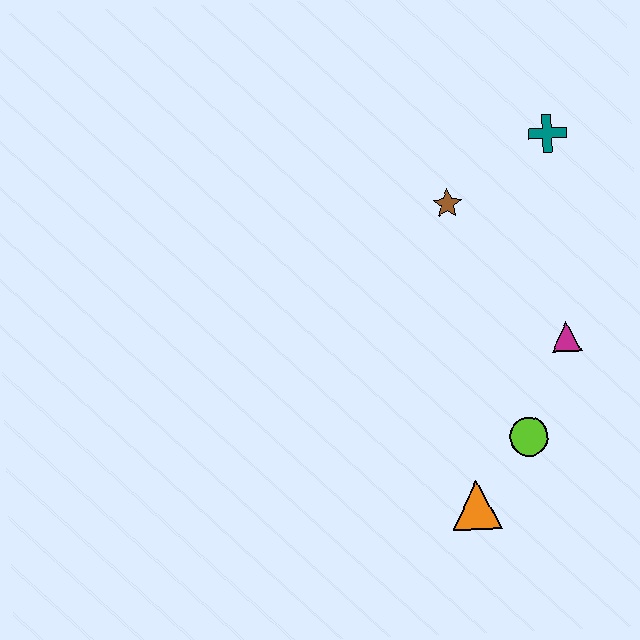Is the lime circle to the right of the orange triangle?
Yes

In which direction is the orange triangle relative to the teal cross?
The orange triangle is below the teal cross.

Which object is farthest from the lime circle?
The teal cross is farthest from the lime circle.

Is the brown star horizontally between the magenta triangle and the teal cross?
No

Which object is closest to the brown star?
The teal cross is closest to the brown star.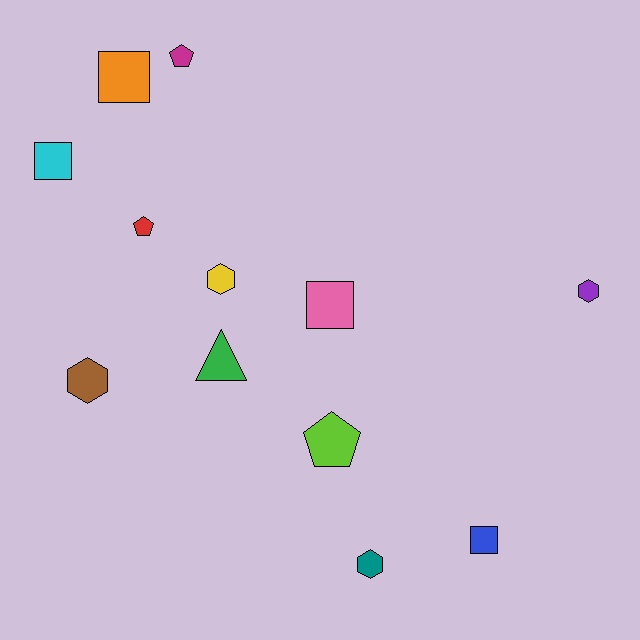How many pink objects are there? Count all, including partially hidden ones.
There is 1 pink object.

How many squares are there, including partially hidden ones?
There are 4 squares.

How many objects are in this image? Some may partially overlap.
There are 12 objects.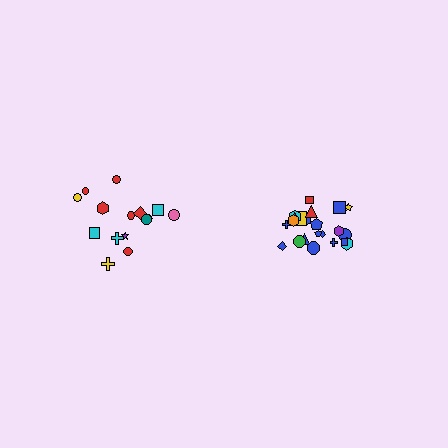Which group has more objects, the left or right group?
The right group.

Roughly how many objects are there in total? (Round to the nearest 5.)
Roughly 40 objects in total.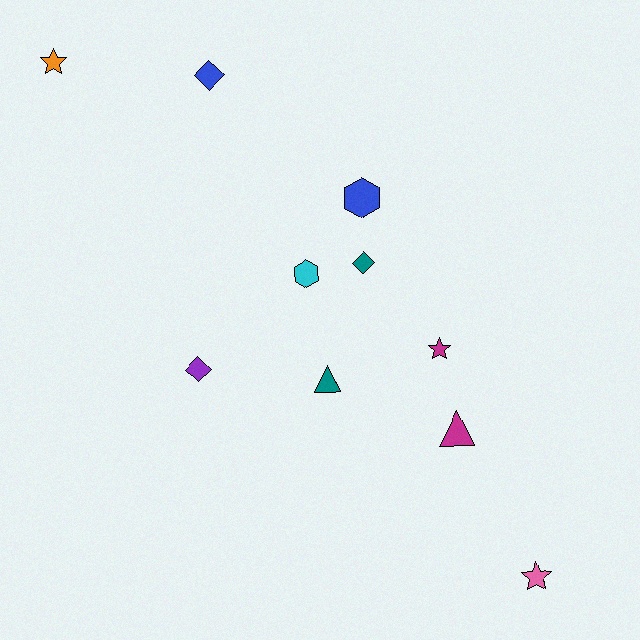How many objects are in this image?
There are 10 objects.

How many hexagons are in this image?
There are 2 hexagons.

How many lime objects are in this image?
There are no lime objects.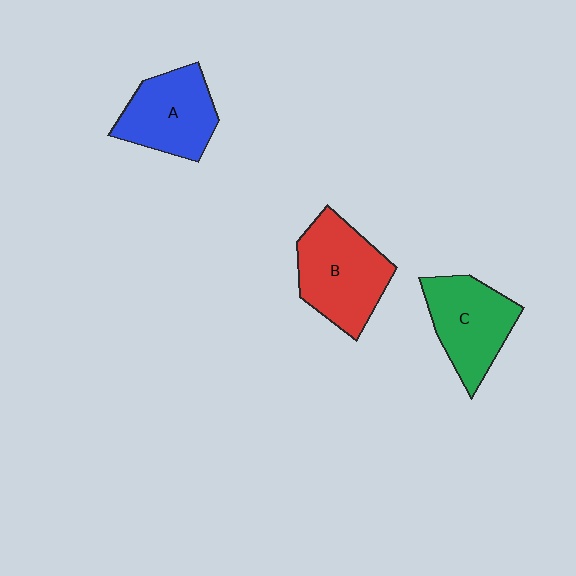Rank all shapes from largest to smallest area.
From largest to smallest: B (red), C (green), A (blue).